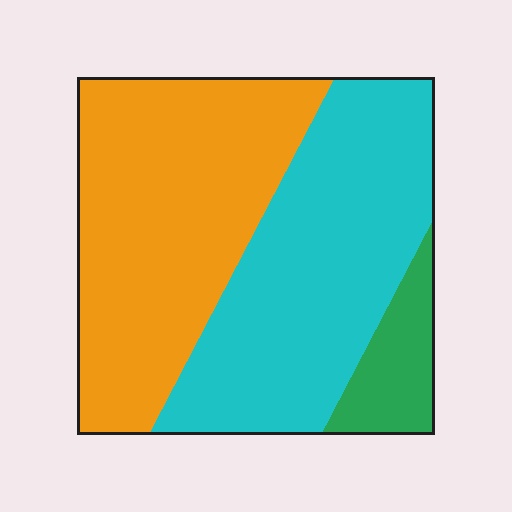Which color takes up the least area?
Green, at roughly 10%.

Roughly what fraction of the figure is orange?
Orange takes up about one half (1/2) of the figure.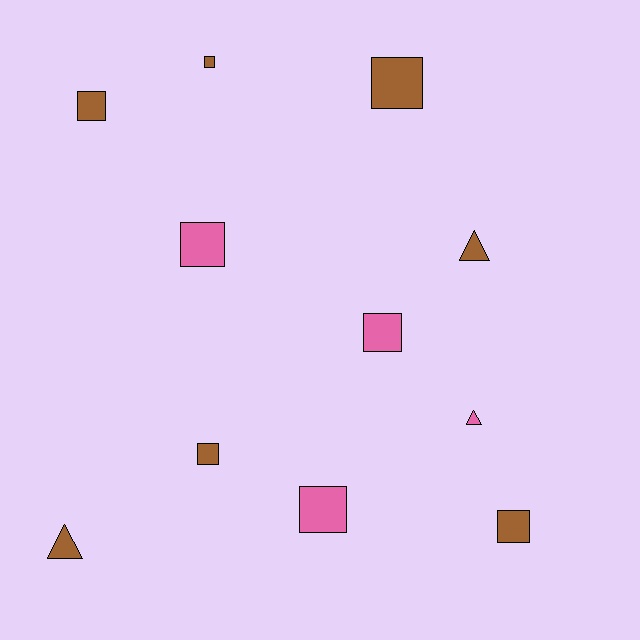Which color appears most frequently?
Brown, with 7 objects.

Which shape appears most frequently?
Square, with 8 objects.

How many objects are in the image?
There are 11 objects.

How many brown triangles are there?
There are 2 brown triangles.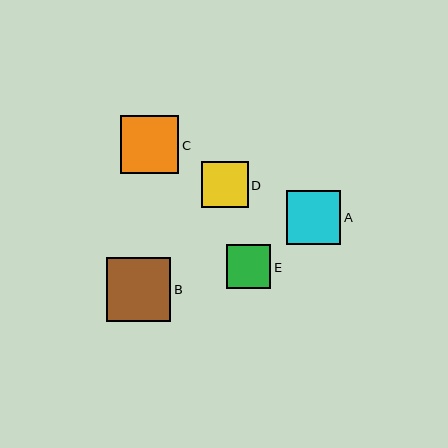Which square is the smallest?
Square E is the smallest with a size of approximately 45 pixels.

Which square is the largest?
Square B is the largest with a size of approximately 64 pixels.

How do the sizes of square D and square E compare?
Square D and square E are approximately the same size.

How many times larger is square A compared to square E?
Square A is approximately 1.2 times the size of square E.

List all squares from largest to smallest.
From largest to smallest: B, C, A, D, E.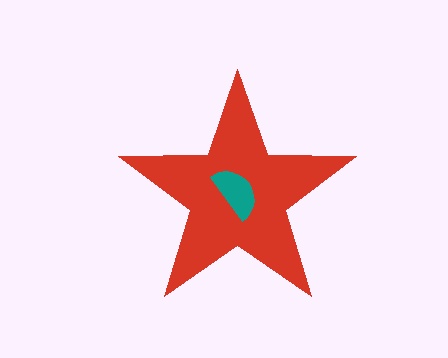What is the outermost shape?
The red star.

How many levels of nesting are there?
2.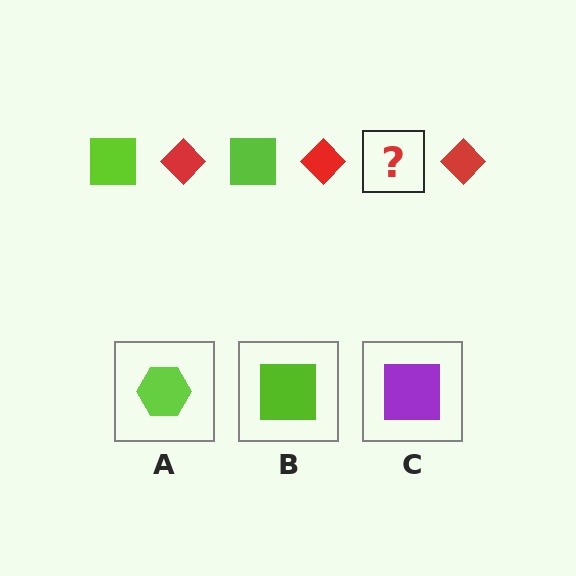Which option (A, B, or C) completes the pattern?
B.